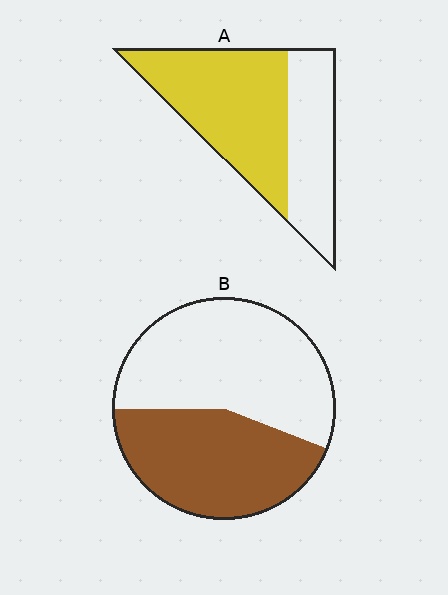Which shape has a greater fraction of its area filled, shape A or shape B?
Shape A.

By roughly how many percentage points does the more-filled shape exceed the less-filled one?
By roughly 20 percentage points (A over B).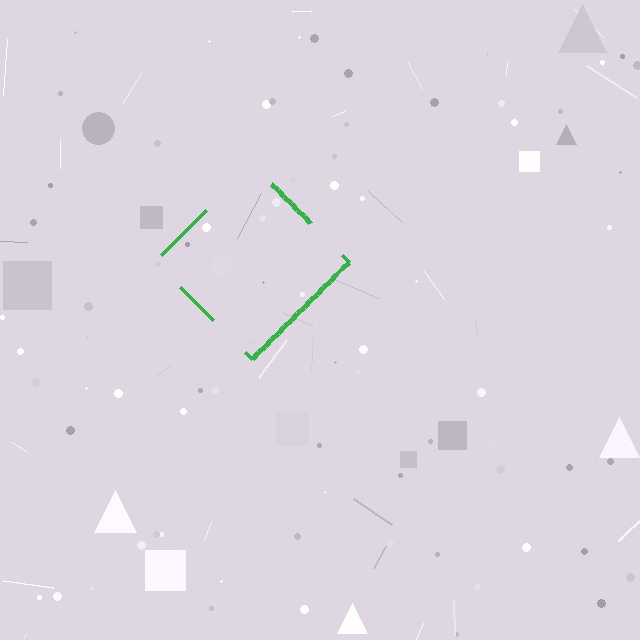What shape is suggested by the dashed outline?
The dashed outline suggests a diamond.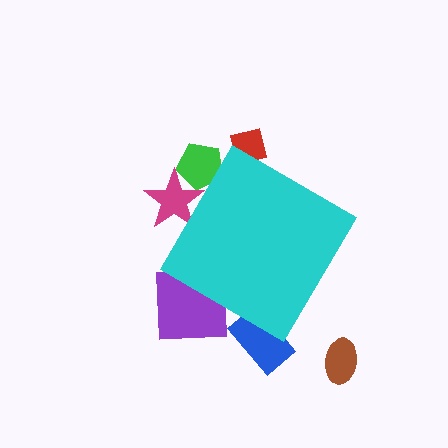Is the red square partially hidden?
Yes, the red square is partially hidden behind the cyan diamond.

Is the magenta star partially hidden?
Yes, the magenta star is partially hidden behind the cyan diamond.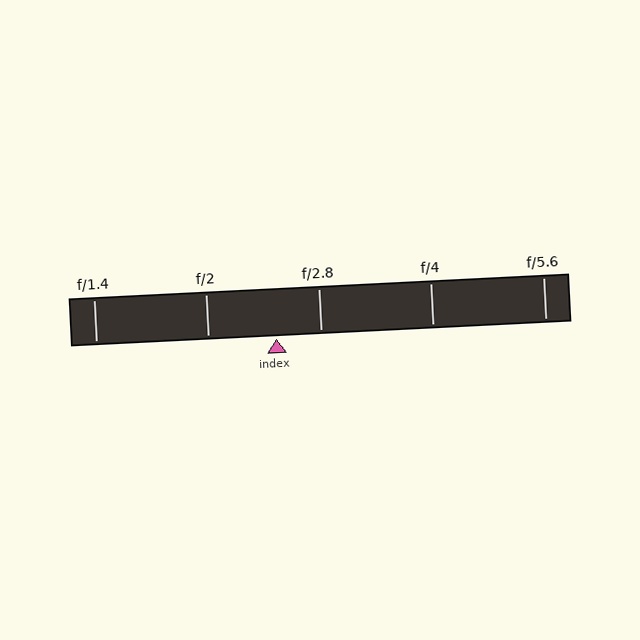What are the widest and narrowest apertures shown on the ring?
The widest aperture shown is f/1.4 and the narrowest is f/5.6.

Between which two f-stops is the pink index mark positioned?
The index mark is between f/2 and f/2.8.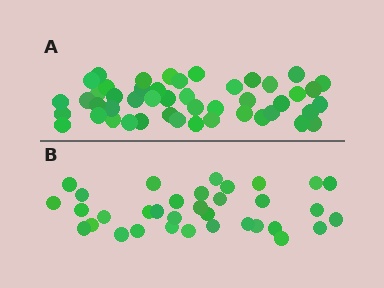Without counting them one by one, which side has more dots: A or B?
Region A (the top region) has more dots.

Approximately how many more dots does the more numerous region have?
Region A has approximately 15 more dots than region B.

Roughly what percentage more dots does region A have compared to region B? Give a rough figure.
About 40% more.